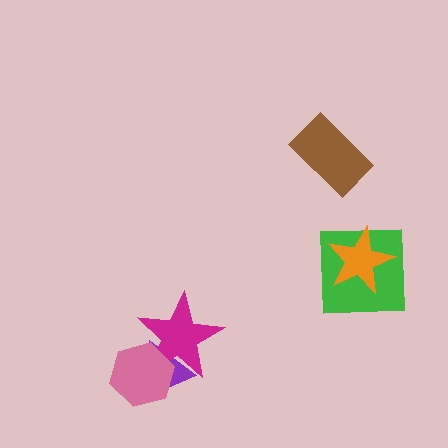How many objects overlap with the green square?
1 object overlaps with the green square.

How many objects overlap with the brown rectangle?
0 objects overlap with the brown rectangle.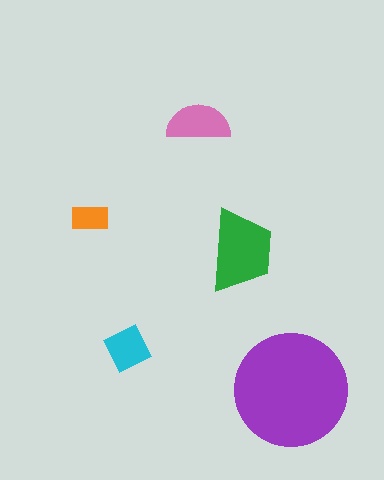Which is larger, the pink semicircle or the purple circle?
The purple circle.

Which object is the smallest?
The orange rectangle.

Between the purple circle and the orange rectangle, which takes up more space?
The purple circle.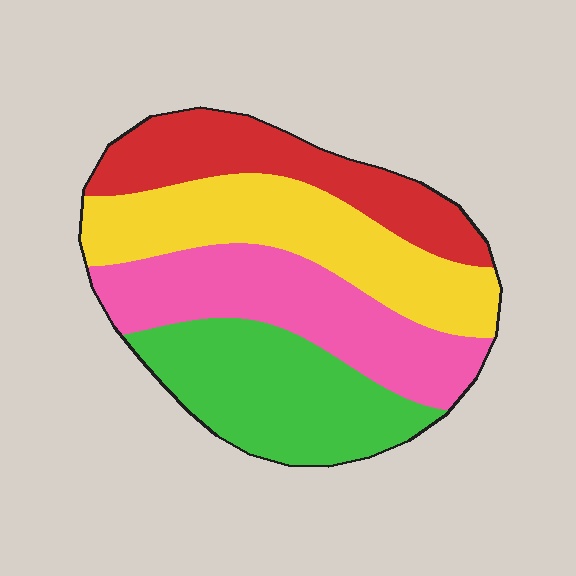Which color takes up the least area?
Red, at roughly 20%.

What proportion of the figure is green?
Green covers around 25% of the figure.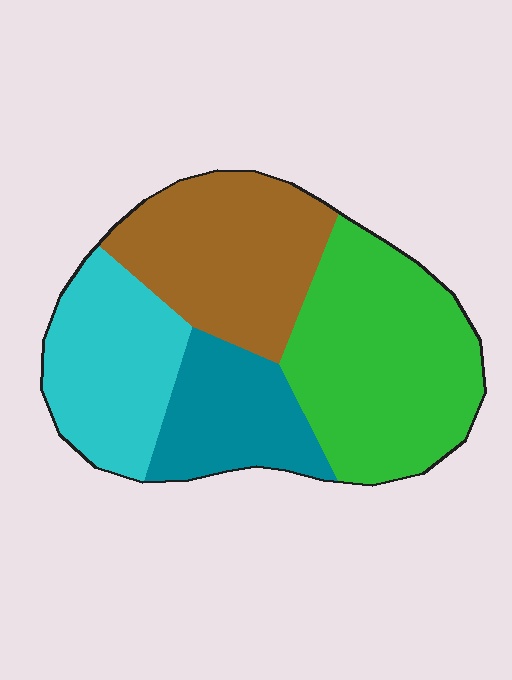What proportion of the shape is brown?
Brown takes up between a sixth and a third of the shape.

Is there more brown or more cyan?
Brown.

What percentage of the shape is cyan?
Cyan covers around 20% of the shape.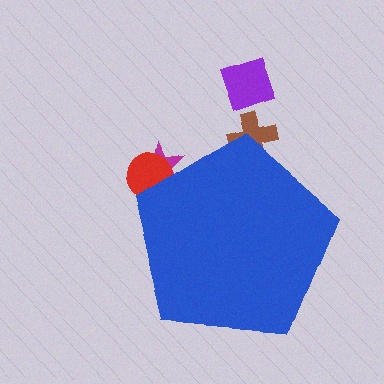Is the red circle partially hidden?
Yes, the red circle is partially hidden behind the blue pentagon.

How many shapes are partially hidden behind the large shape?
3 shapes are partially hidden.